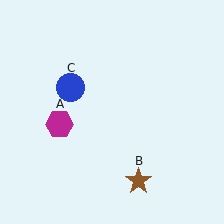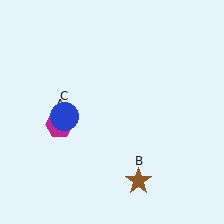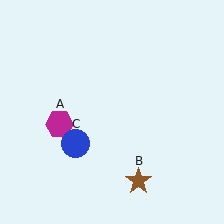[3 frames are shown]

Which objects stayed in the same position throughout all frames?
Magenta hexagon (object A) and brown star (object B) remained stationary.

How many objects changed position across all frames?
1 object changed position: blue circle (object C).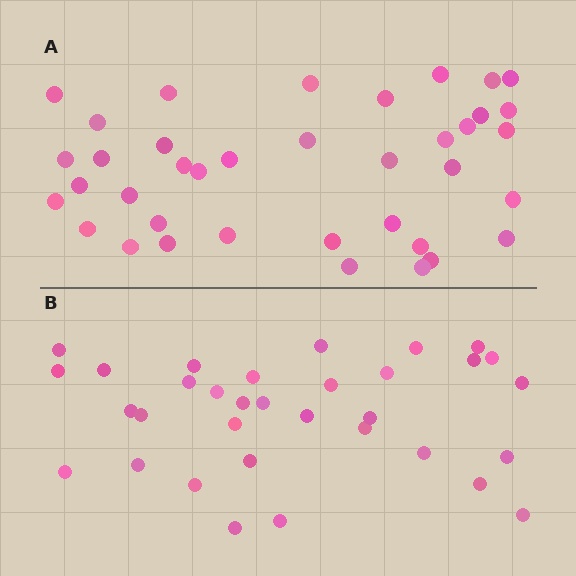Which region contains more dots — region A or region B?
Region A (the top region) has more dots.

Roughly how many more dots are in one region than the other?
Region A has about 5 more dots than region B.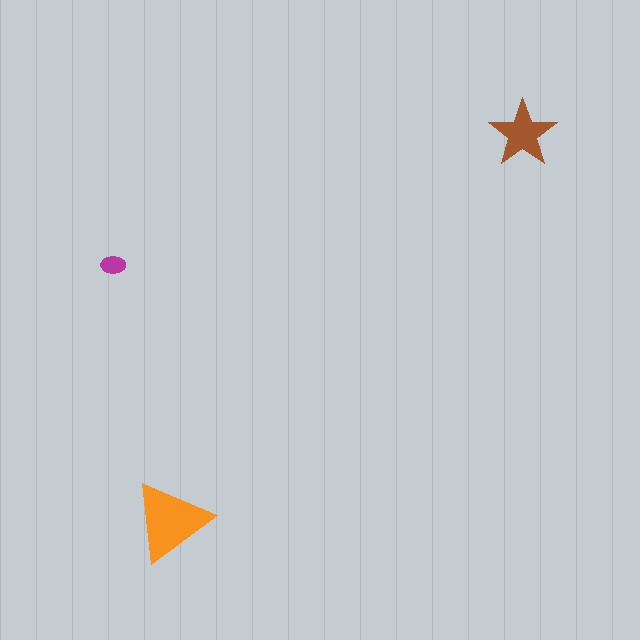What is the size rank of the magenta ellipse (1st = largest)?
3rd.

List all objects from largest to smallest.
The orange triangle, the brown star, the magenta ellipse.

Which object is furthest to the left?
The magenta ellipse is leftmost.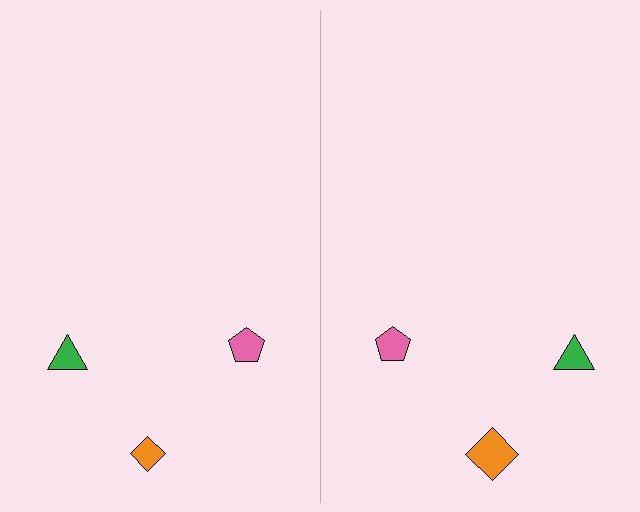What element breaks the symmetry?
The orange diamond on the right side has a different size than its mirror counterpart.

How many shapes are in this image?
There are 6 shapes in this image.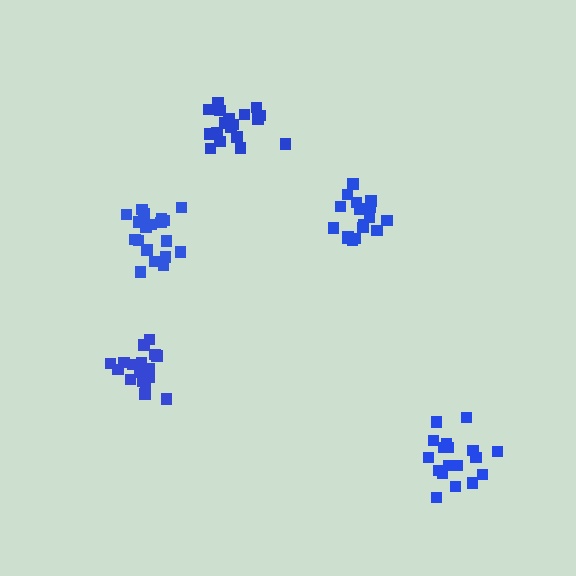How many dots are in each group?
Group 1: 20 dots, Group 2: 18 dots, Group 3: 18 dots, Group 4: 18 dots, Group 5: 18 dots (92 total).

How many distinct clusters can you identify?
There are 5 distinct clusters.